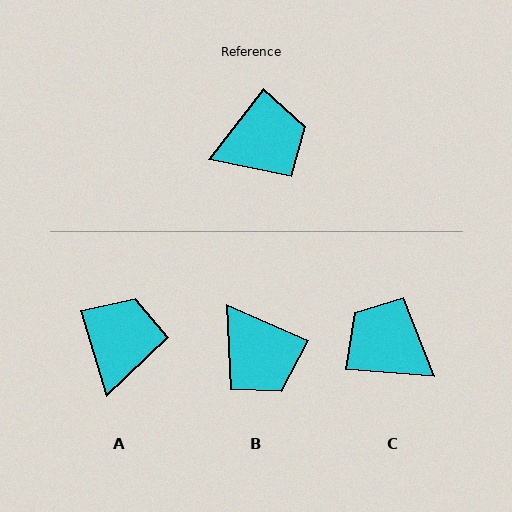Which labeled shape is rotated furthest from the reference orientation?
C, about 123 degrees away.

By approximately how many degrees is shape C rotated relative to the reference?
Approximately 123 degrees counter-clockwise.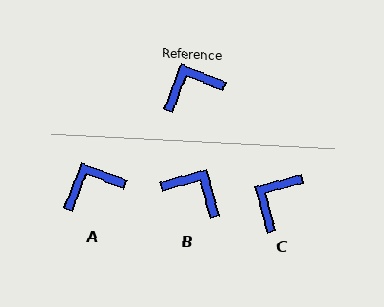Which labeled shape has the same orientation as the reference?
A.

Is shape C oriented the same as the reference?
No, it is off by about 37 degrees.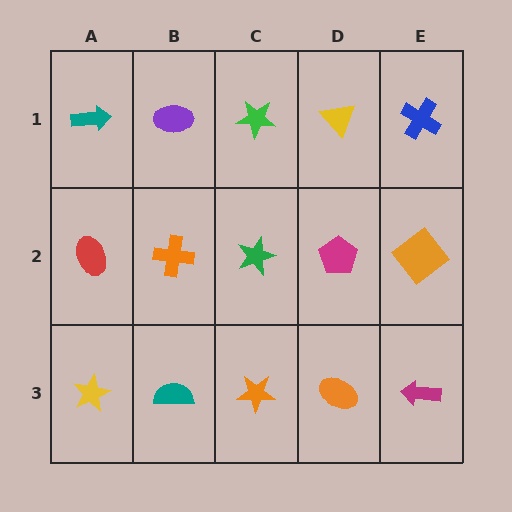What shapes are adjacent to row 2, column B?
A purple ellipse (row 1, column B), a teal semicircle (row 3, column B), a red ellipse (row 2, column A), a green star (row 2, column C).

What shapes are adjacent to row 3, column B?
An orange cross (row 2, column B), a yellow star (row 3, column A), an orange star (row 3, column C).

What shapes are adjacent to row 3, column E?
An orange diamond (row 2, column E), an orange ellipse (row 3, column D).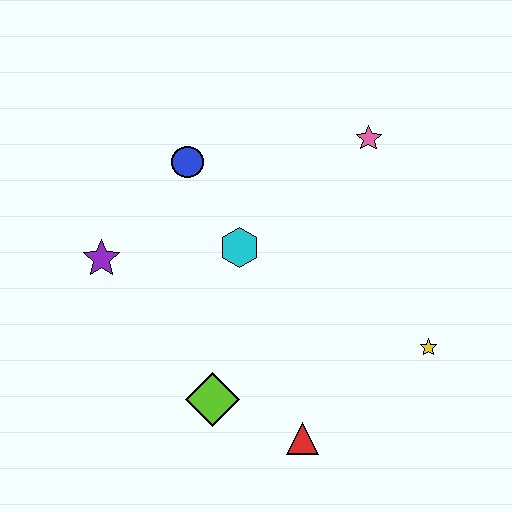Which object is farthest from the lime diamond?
The pink star is farthest from the lime diamond.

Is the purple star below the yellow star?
No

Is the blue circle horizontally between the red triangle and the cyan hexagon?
No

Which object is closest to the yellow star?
The red triangle is closest to the yellow star.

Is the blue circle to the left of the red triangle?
Yes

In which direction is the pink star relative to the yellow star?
The pink star is above the yellow star.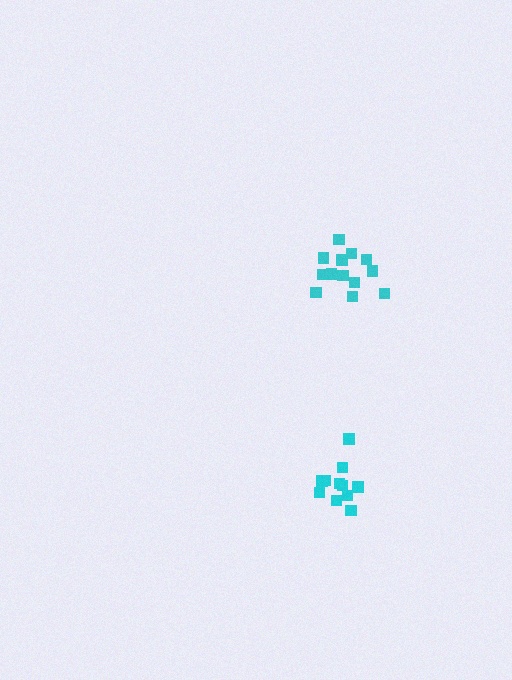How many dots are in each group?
Group 1: 13 dots, Group 2: 11 dots (24 total).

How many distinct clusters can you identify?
There are 2 distinct clusters.